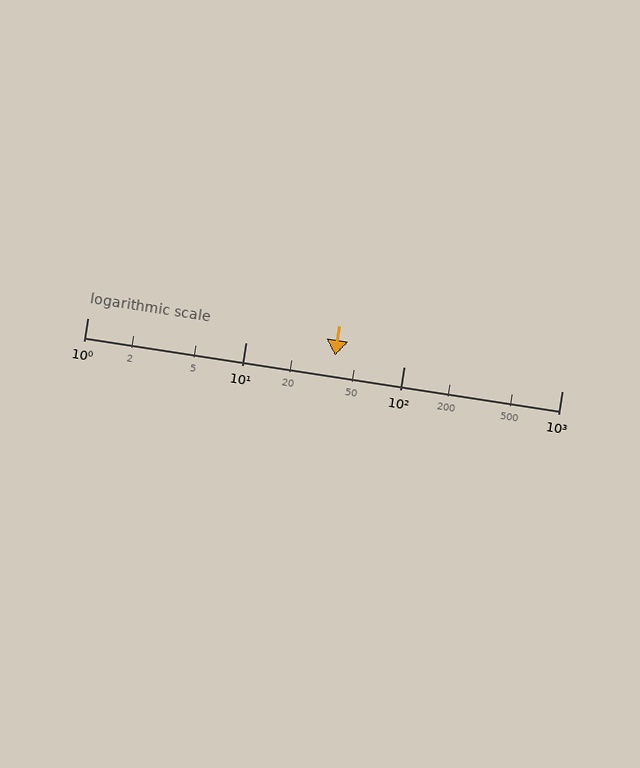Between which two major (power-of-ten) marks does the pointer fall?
The pointer is between 10 and 100.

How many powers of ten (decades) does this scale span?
The scale spans 3 decades, from 1 to 1000.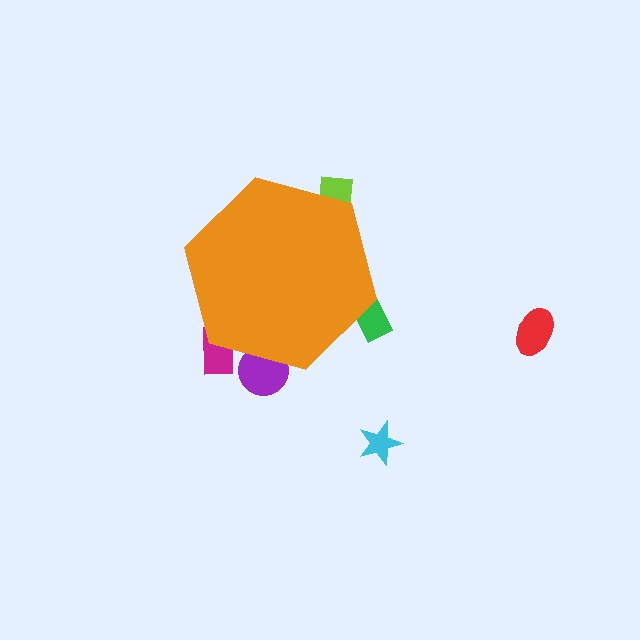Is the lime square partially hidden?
Yes, the lime square is partially hidden behind the orange hexagon.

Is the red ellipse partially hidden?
No, the red ellipse is fully visible.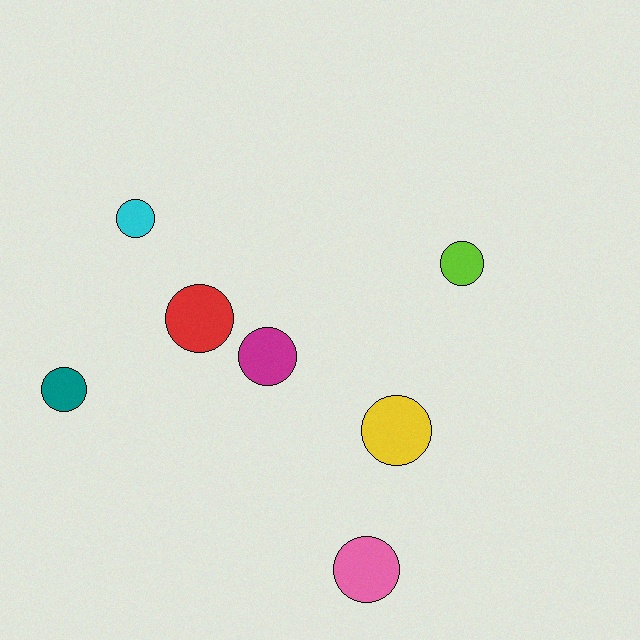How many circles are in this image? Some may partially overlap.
There are 7 circles.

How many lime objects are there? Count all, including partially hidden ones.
There is 1 lime object.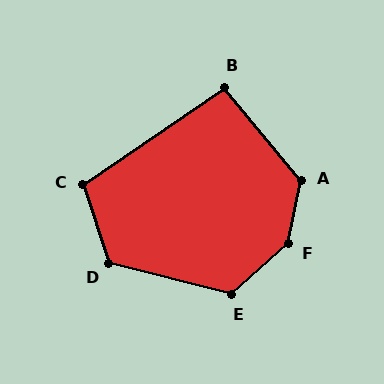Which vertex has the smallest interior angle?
B, at approximately 95 degrees.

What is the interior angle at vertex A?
Approximately 130 degrees (obtuse).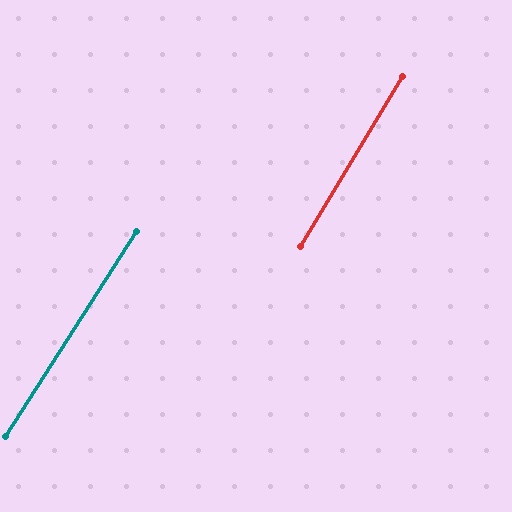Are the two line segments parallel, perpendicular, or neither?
Parallel — their directions differ by only 1.4°.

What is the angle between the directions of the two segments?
Approximately 1 degree.